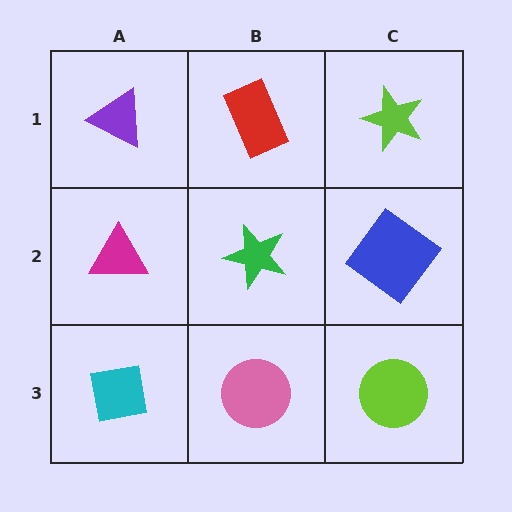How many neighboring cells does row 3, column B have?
3.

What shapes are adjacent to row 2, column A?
A purple triangle (row 1, column A), a cyan square (row 3, column A), a green star (row 2, column B).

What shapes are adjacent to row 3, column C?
A blue diamond (row 2, column C), a pink circle (row 3, column B).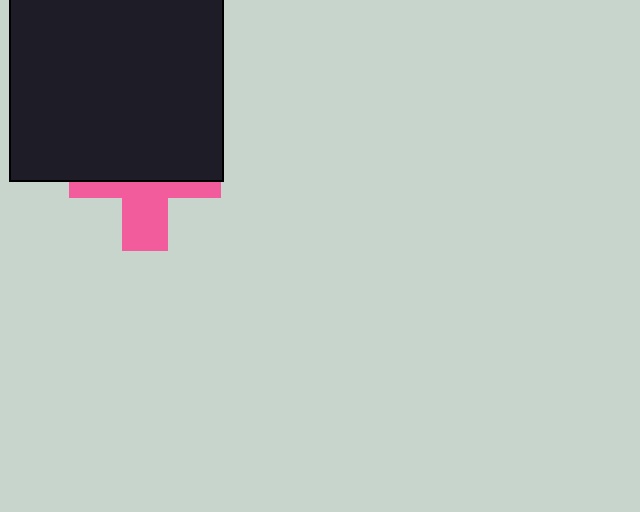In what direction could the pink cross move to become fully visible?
The pink cross could move down. That would shift it out from behind the black rectangle entirely.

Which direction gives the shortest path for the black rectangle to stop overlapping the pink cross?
Moving up gives the shortest separation.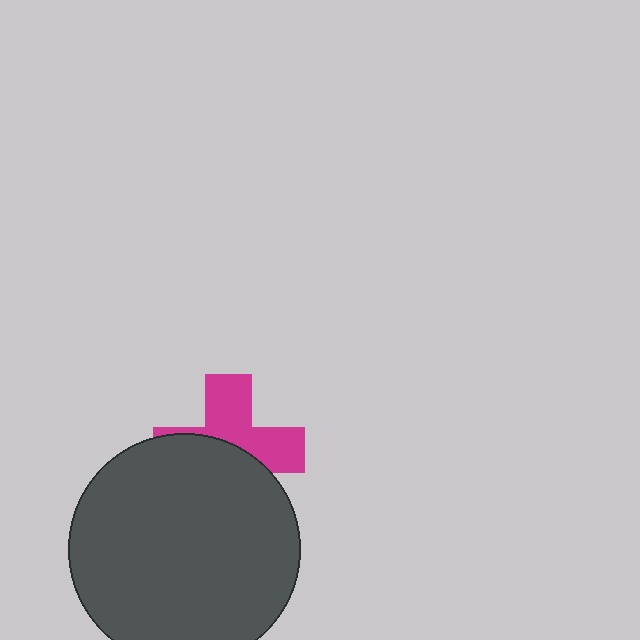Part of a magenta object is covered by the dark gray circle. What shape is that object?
It is a cross.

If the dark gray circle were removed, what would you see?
You would see the complete magenta cross.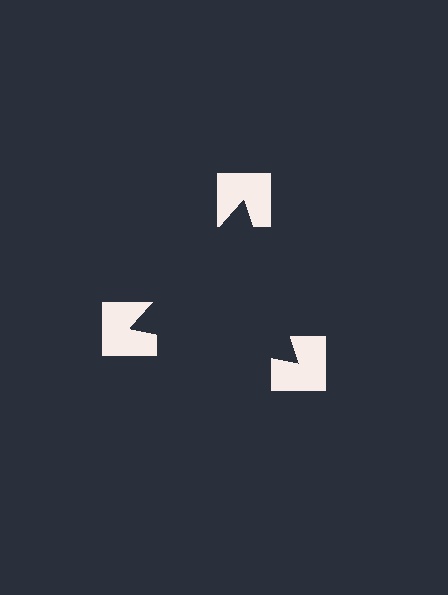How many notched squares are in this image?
There are 3 — one at each vertex of the illusory triangle.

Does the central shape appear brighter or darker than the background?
It typically appears slightly darker than the background, even though no actual brightness change is drawn.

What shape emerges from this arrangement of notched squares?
An illusory triangle — its edges are inferred from the aligned wedge cuts in the notched squares, not physically drawn.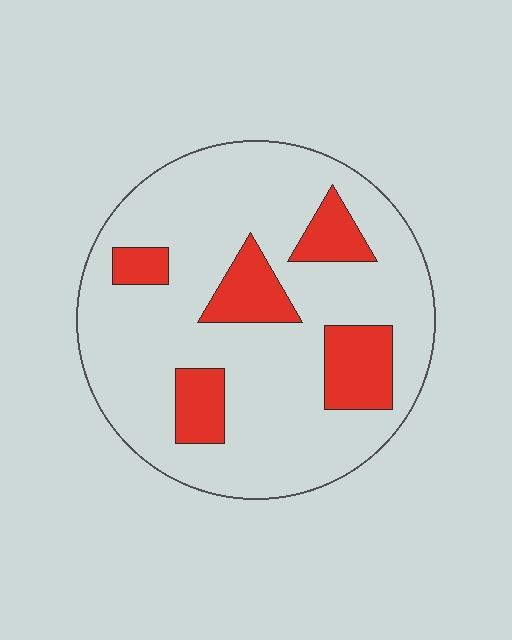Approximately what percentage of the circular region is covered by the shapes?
Approximately 20%.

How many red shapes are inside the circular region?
5.